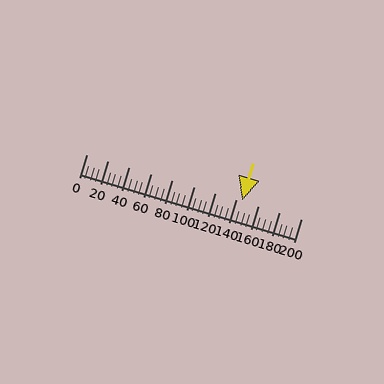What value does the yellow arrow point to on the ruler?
The yellow arrow points to approximately 145.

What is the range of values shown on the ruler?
The ruler shows values from 0 to 200.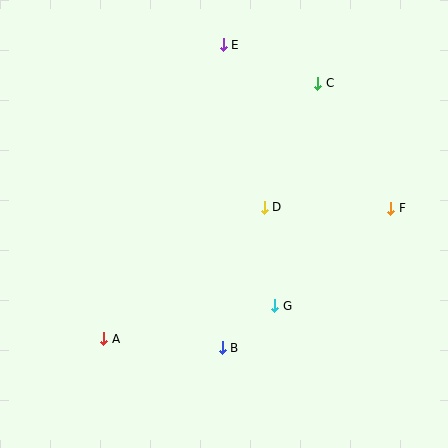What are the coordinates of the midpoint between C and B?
The midpoint between C and B is at (270, 216).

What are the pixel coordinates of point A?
Point A is at (104, 339).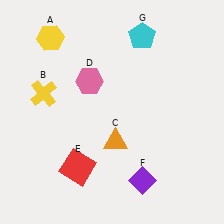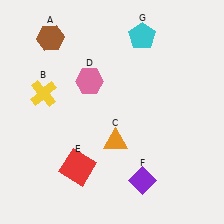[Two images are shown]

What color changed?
The hexagon (A) changed from yellow in Image 1 to brown in Image 2.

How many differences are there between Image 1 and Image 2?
There is 1 difference between the two images.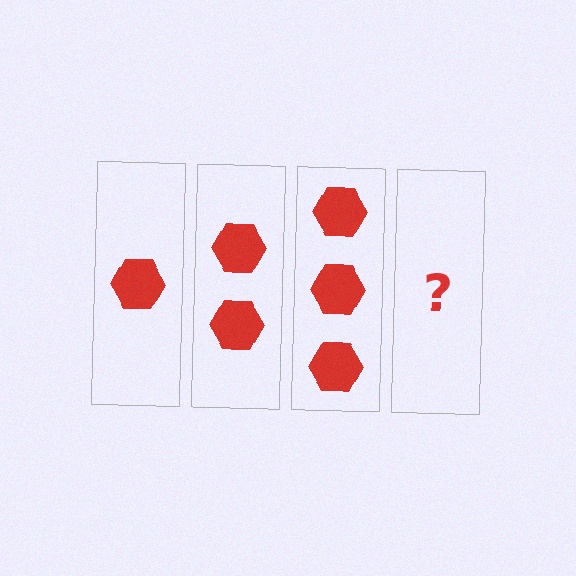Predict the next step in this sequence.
The next step is 4 hexagons.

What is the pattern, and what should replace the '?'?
The pattern is that each step adds one more hexagon. The '?' should be 4 hexagons.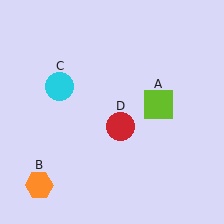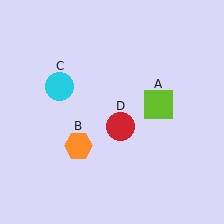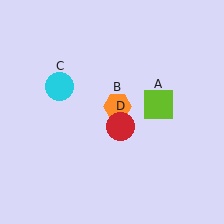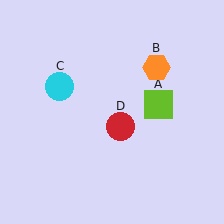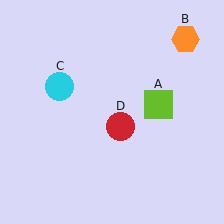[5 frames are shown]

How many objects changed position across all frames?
1 object changed position: orange hexagon (object B).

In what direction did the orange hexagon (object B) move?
The orange hexagon (object B) moved up and to the right.